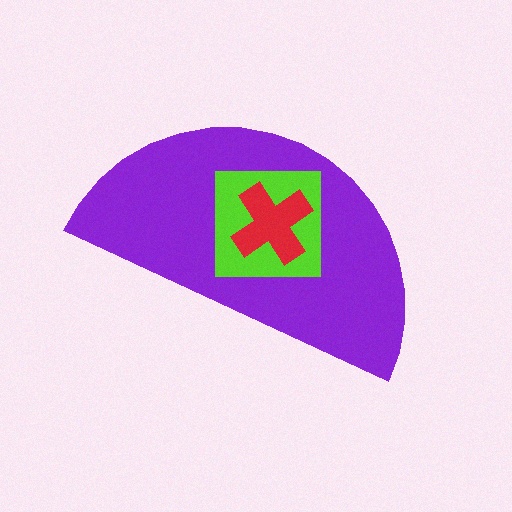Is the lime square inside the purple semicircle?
Yes.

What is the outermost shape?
The purple semicircle.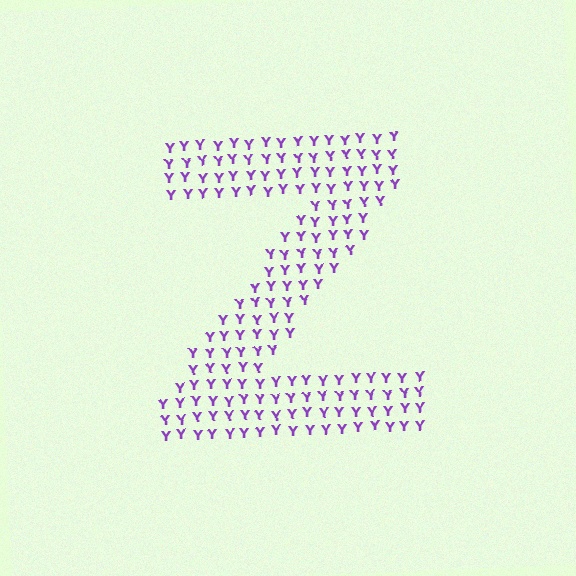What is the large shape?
The large shape is the letter Z.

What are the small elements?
The small elements are letter Y's.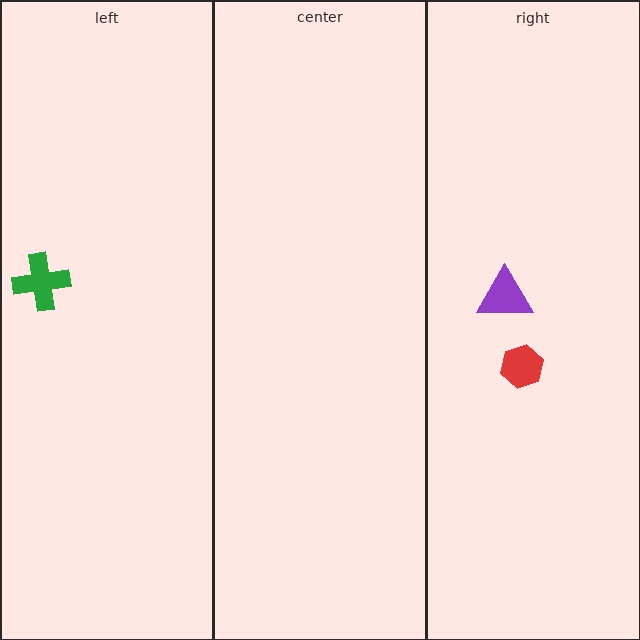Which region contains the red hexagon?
The right region.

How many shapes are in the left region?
1.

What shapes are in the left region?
The green cross.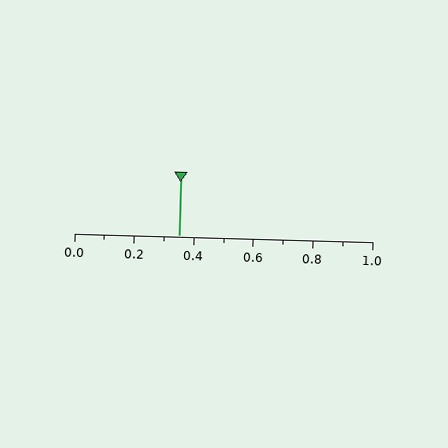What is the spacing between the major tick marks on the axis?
The major ticks are spaced 0.2 apart.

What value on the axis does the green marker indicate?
The marker indicates approximately 0.35.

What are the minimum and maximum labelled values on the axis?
The axis runs from 0.0 to 1.0.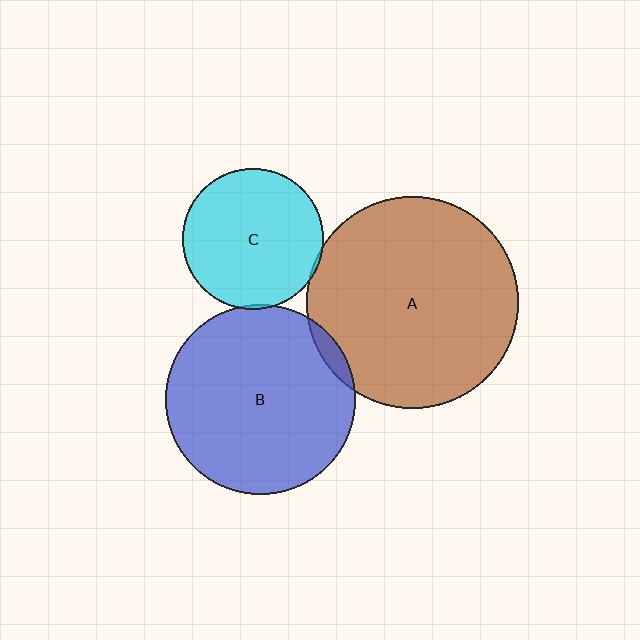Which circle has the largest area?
Circle A (brown).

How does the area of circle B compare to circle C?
Approximately 1.8 times.